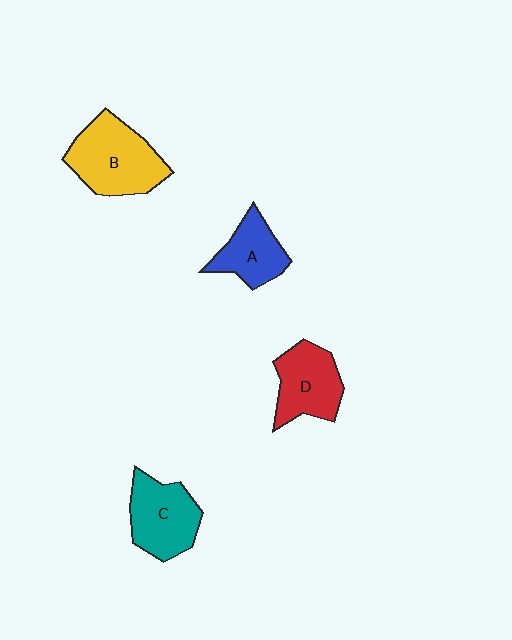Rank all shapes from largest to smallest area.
From largest to smallest: B (yellow), C (teal), D (red), A (blue).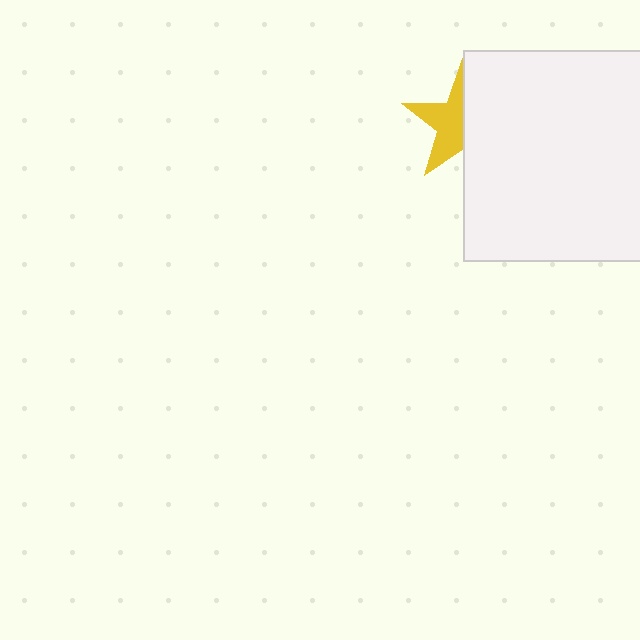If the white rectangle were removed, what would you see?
You would see the complete yellow star.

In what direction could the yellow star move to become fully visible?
The yellow star could move left. That would shift it out from behind the white rectangle entirely.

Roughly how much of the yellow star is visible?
About half of it is visible (roughly 52%).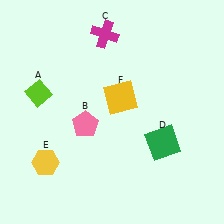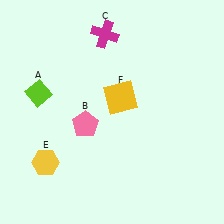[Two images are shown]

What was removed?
The green square (D) was removed in Image 2.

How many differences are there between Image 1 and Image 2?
There is 1 difference between the two images.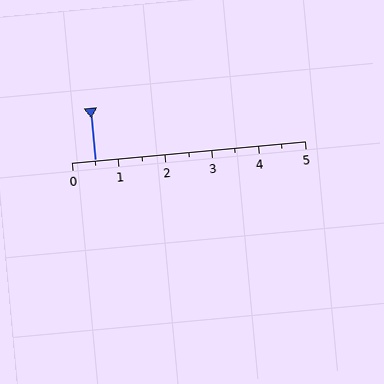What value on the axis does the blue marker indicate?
The marker indicates approximately 0.5.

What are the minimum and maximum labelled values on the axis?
The axis runs from 0 to 5.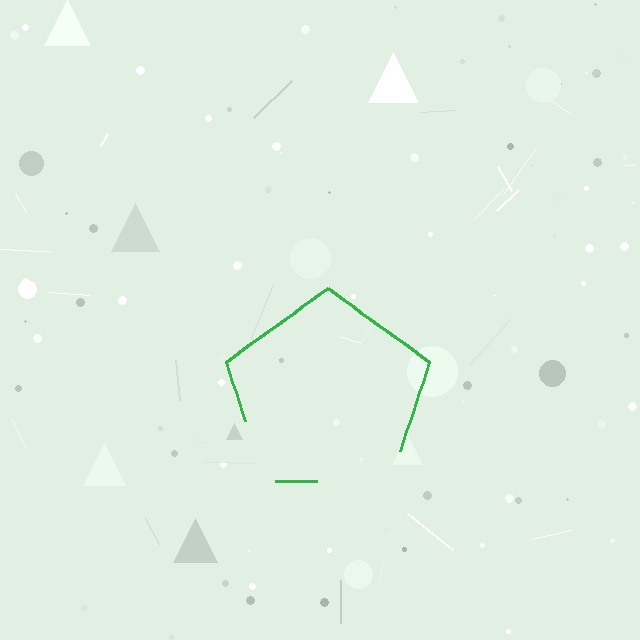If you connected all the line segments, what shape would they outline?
They would outline a pentagon.